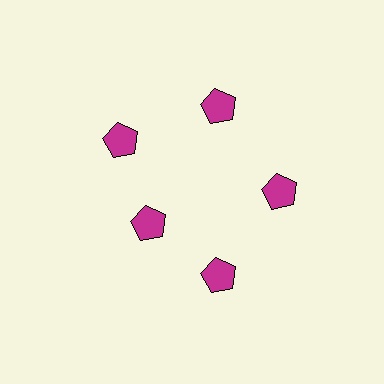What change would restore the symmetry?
The symmetry would be restored by moving it outward, back onto the ring so that all 5 pentagons sit at equal angles and equal distance from the center.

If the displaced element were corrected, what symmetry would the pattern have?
It would have 5-fold rotational symmetry — the pattern would map onto itself every 72 degrees.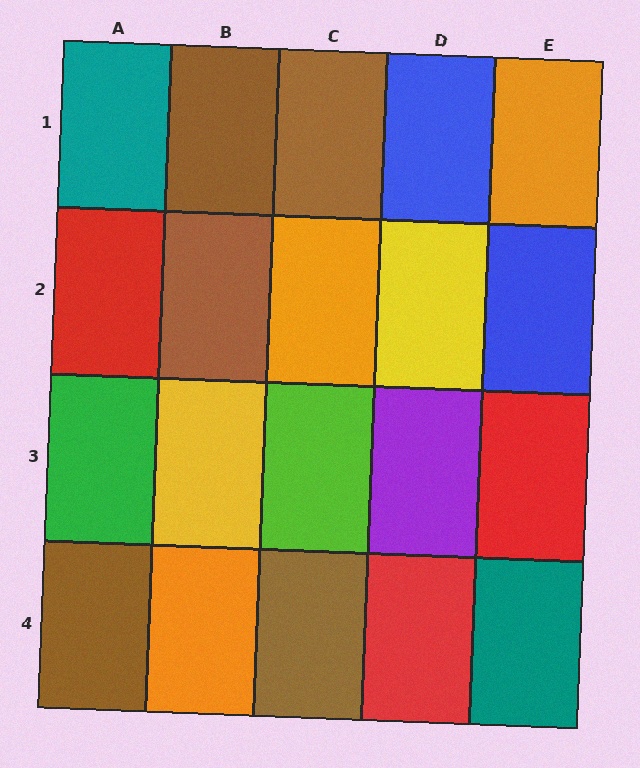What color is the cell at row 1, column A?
Teal.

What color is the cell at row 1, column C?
Brown.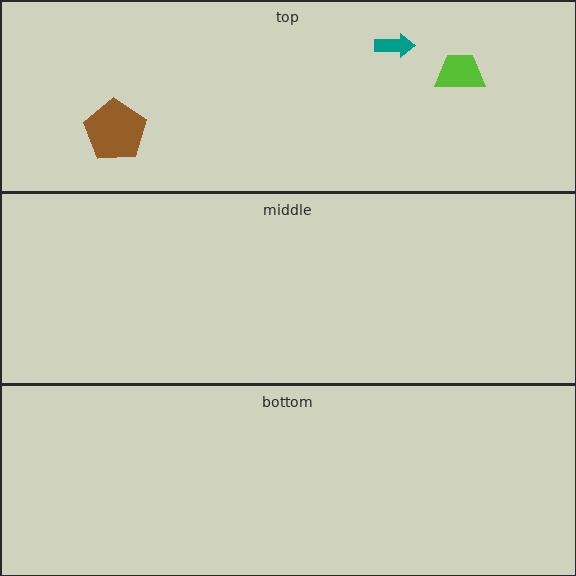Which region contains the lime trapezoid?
The top region.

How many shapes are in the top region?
3.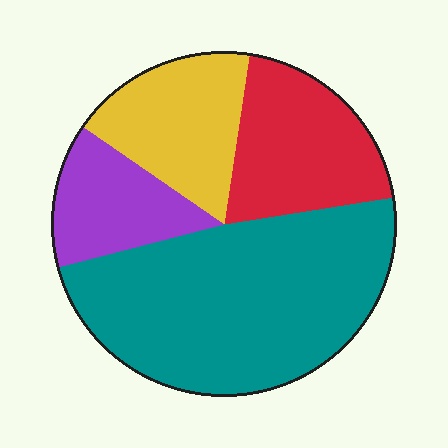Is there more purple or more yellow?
Yellow.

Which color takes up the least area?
Purple, at roughly 15%.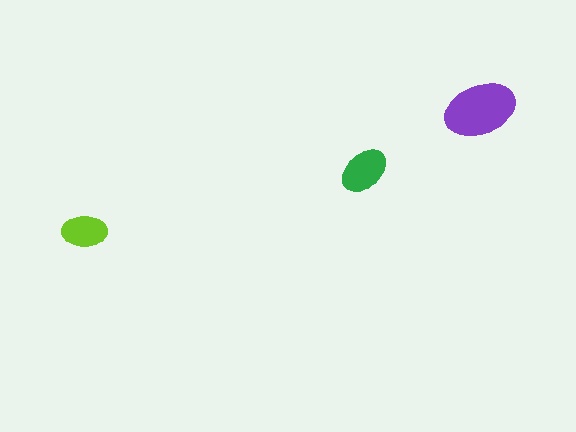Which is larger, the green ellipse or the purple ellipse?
The purple one.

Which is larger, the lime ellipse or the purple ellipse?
The purple one.